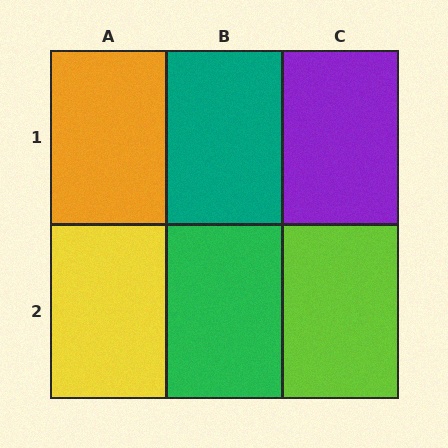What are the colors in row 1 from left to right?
Orange, teal, purple.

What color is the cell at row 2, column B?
Green.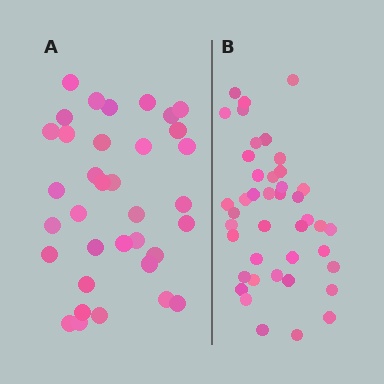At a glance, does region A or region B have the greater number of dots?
Region B (the right region) has more dots.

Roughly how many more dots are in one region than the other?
Region B has roughly 8 or so more dots than region A.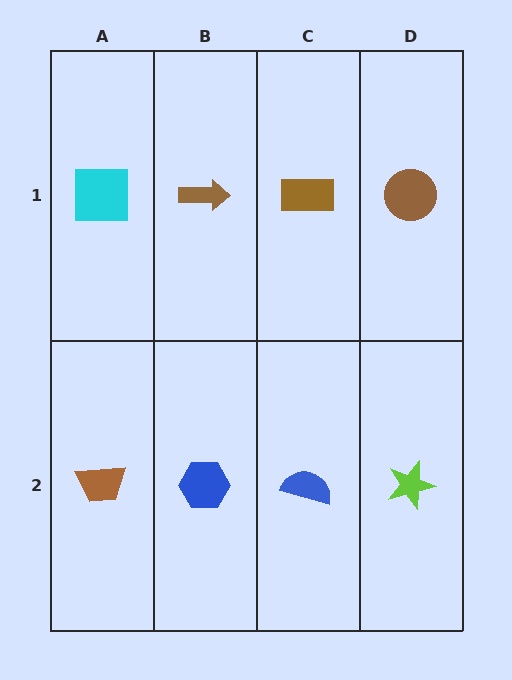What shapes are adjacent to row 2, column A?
A cyan square (row 1, column A), a blue hexagon (row 2, column B).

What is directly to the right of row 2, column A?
A blue hexagon.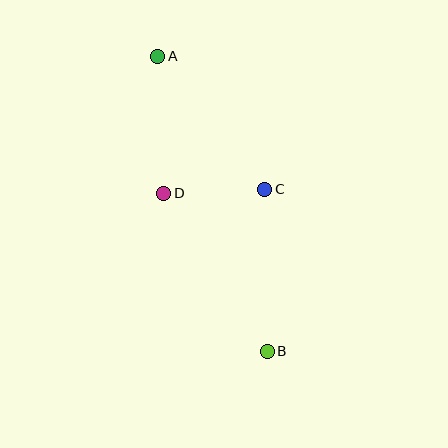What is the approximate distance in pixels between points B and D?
The distance between B and D is approximately 189 pixels.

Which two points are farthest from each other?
Points A and B are farthest from each other.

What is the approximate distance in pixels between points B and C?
The distance between B and C is approximately 162 pixels.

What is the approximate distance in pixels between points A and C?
The distance between A and C is approximately 171 pixels.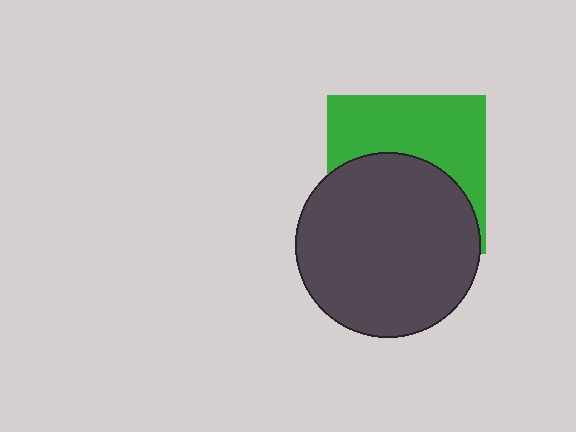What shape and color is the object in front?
The object in front is a dark gray circle.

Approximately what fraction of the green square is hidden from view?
Roughly 53% of the green square is hidden behind the dark gray circle.